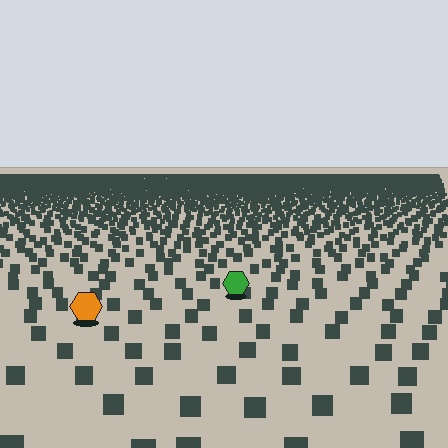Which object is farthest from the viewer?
The green hexagon is farthest from the viewer. It appears smaller and the ground texture around it is denser.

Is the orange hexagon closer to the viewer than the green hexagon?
Yes. The orange hexagon is closer — you can tell from the texture gradient: the ground texture is coarser near it.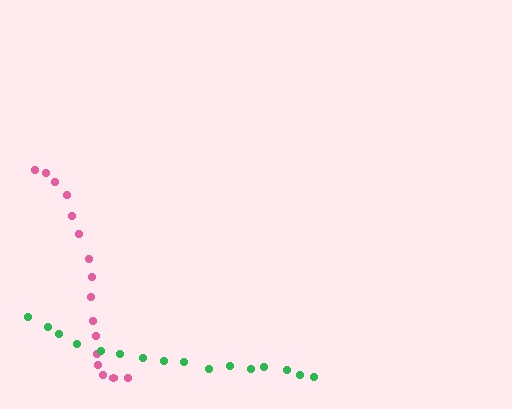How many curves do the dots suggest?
There are 2 distinct paths.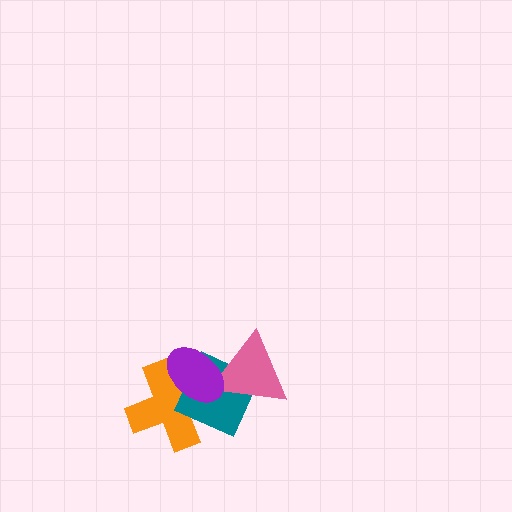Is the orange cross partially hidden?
Yes, it is partially covered by another shape.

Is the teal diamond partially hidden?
Yes, it is partially covered by another shape.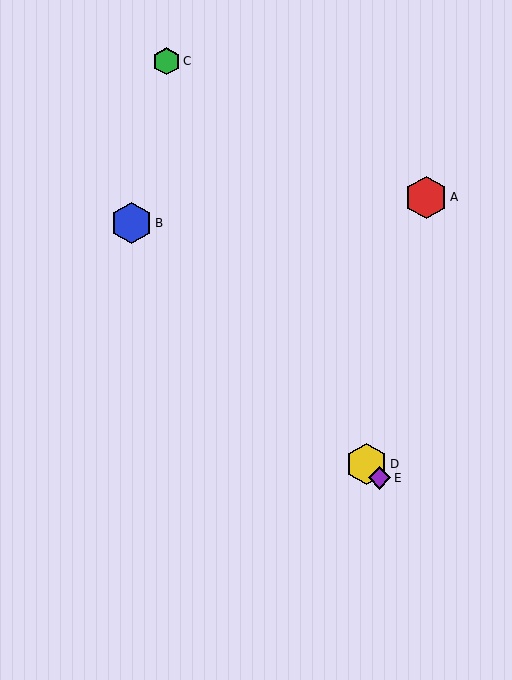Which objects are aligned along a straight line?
Objects B, D, E are aligned along a straight line.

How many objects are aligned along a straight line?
3 objects (B, D, E) are aligned along a straight line.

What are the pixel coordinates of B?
Object B is at (132, 223).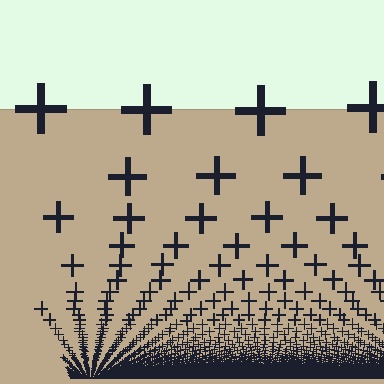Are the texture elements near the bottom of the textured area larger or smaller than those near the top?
Smaller. The gradient is inverted — elements near the bottom are smaller and denser.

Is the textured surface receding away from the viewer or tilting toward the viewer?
The surface appears to tilt toward the viewer. Texture elements get larger and sparser toward the top.